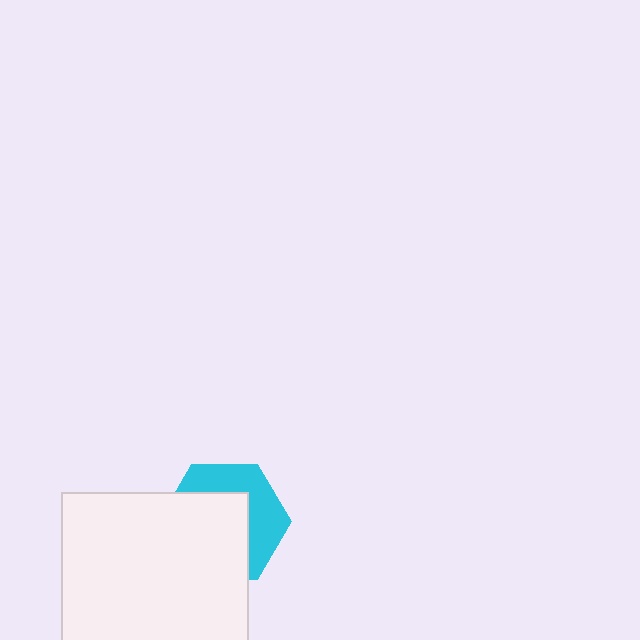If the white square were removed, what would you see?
You would see the complete cyan hexagon.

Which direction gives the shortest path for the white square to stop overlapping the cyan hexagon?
Moving toward the lower-left gives the shortest separation.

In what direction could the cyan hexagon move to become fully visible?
The cyan hexagon could move toward the upper-right. That would shift it out from behind the white square entirely.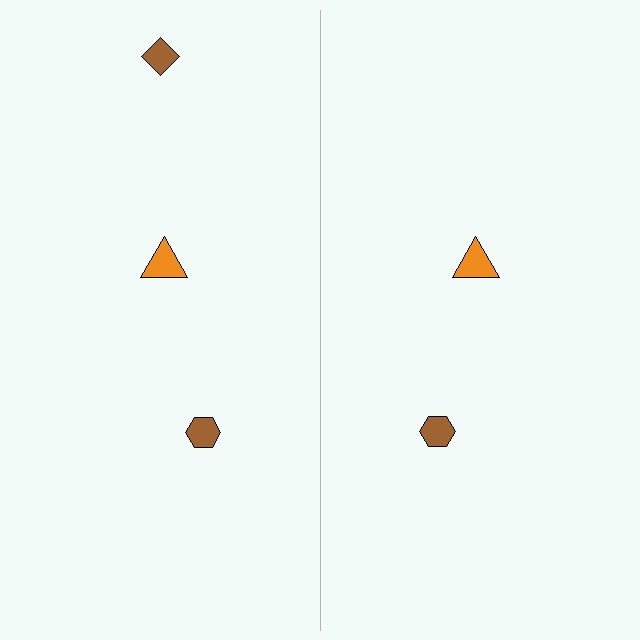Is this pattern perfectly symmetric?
No, the pattern is not perfectly symmetric. A brown diamond is missing from the right side.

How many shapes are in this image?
There are 5 shapes in this image.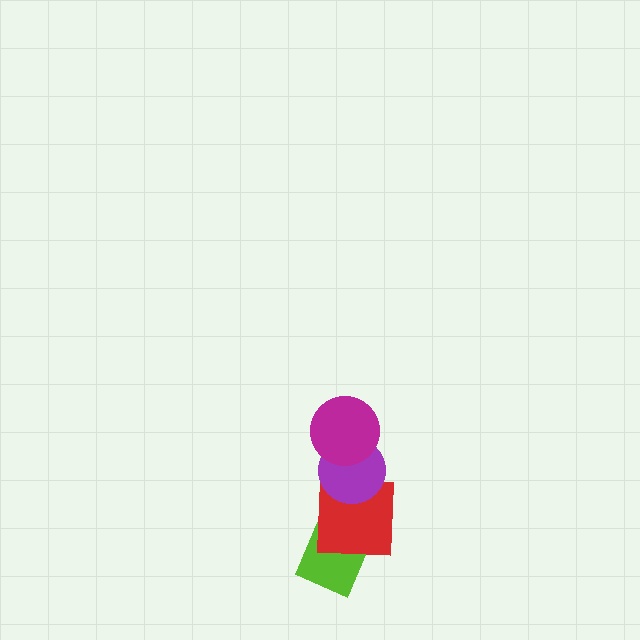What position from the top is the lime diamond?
The lime diamond is 4th from the top.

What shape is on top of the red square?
The purple circle is on top of the red square.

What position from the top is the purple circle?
The purple circle is 2nd from the top.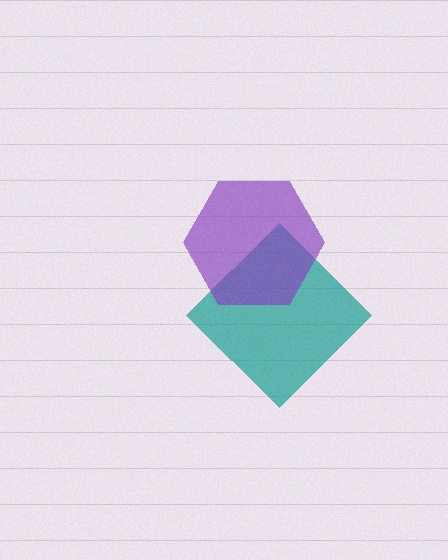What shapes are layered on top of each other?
The layered shapes are: a teal diamond, a purple hexagon.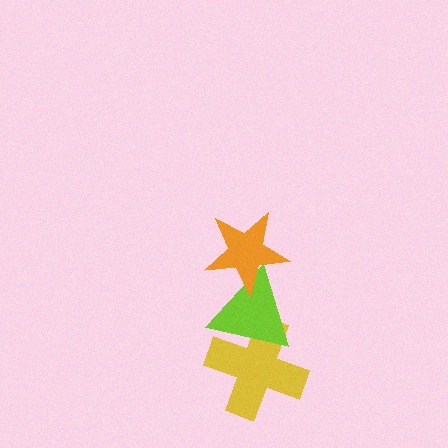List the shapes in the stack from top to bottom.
From top to bottom: the orange star, the lime triangle, the yellow cross.